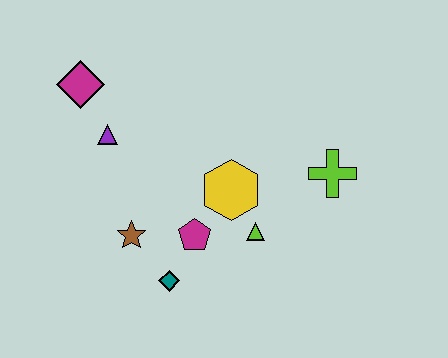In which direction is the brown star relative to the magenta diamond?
The brown star is below the magenta diamond.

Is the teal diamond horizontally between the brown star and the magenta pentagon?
Yes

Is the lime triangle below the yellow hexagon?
Yes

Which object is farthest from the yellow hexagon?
The magenta diamond is farthest from the yellow hexagon.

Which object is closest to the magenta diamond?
The purple triangle is closest to the magenta diamond.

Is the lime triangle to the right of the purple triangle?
Yes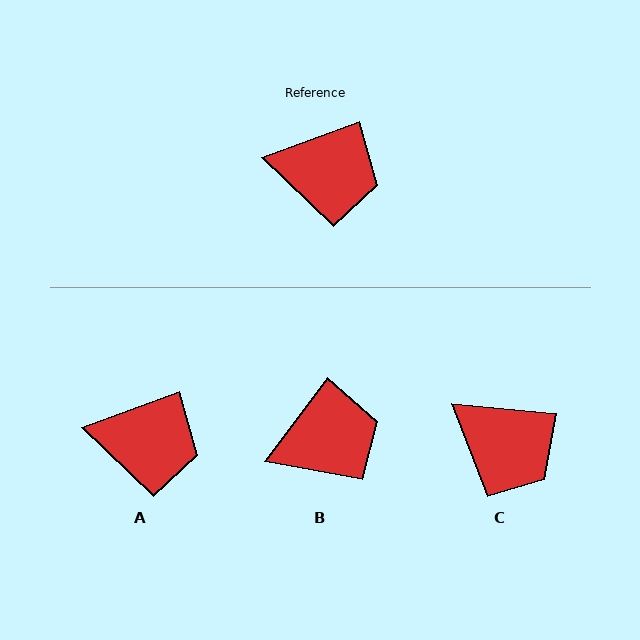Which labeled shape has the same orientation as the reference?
A.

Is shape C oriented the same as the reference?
No, it is off by about 26 degrees.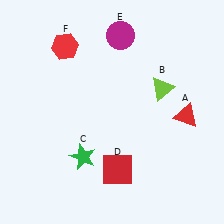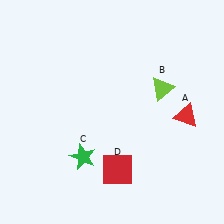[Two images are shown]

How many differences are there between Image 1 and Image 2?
There are 2 differences between the two images.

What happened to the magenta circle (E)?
The magenta circle (E) was removed in Image 2. It was in the top-right area of Image 1.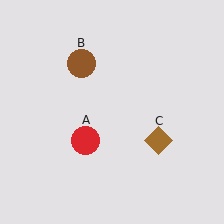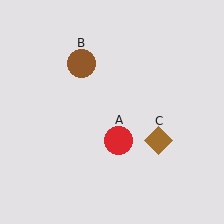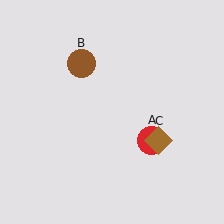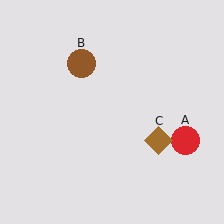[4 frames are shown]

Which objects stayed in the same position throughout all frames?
Brown circle (object B) and brown diamond (object C) remained stationary.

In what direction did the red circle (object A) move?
The red circle (object A) moved right.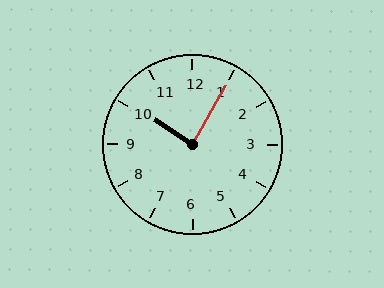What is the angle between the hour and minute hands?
Approximately 88 degrees.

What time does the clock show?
10:05.